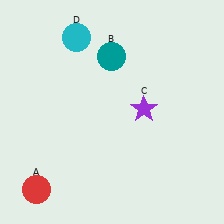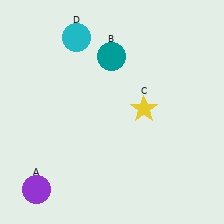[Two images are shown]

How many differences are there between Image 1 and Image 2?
There are 2 differences between the two images.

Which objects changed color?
A changed from red to purple. C changed from purple to yellow.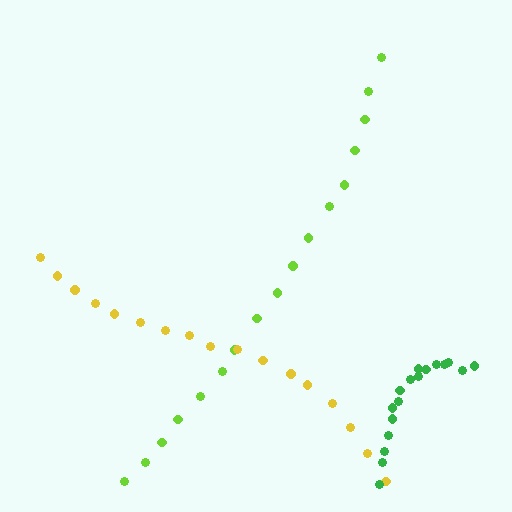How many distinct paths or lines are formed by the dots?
There are 3 distinct paths.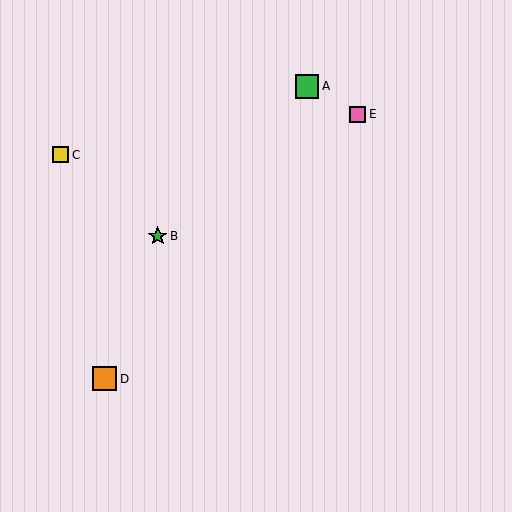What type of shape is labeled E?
Shape E is a pink square.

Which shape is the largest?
The orange square (labeled D) is the largest.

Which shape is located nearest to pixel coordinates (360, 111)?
The pink square (labeled E) at (358, 114) is nearest to that location.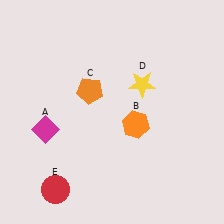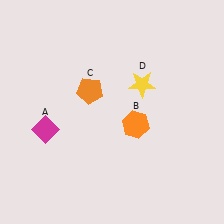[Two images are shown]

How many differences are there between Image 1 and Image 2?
There is 1 difference between the two images.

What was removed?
The red circle (E) was removed in Image 2.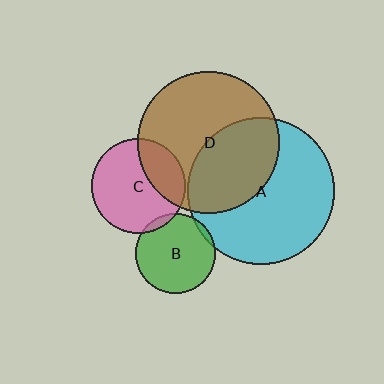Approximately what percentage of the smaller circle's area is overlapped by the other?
Approximately 30%.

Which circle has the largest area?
Circle A (cyan).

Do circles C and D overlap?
Yes.